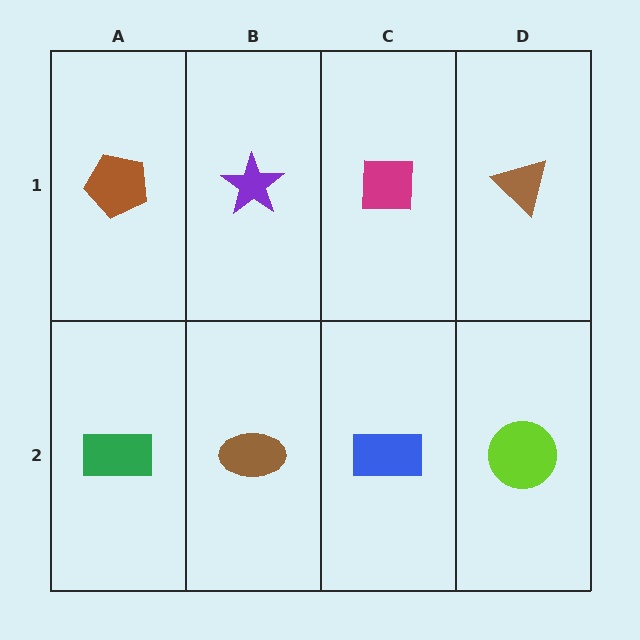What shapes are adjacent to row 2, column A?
A brown pentagon (row 1, column A), a brown ellipse (row 2, column B).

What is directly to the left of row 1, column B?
A brown pentagon.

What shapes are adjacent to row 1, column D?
A lime circle (row 2, column D), a magenta square (row 1, column C).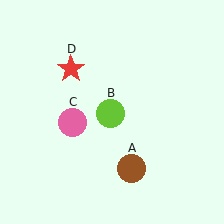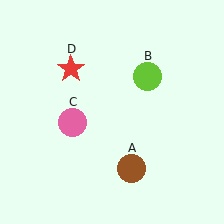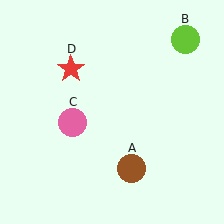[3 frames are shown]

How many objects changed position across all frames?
1 object changed position: lime circle (object B).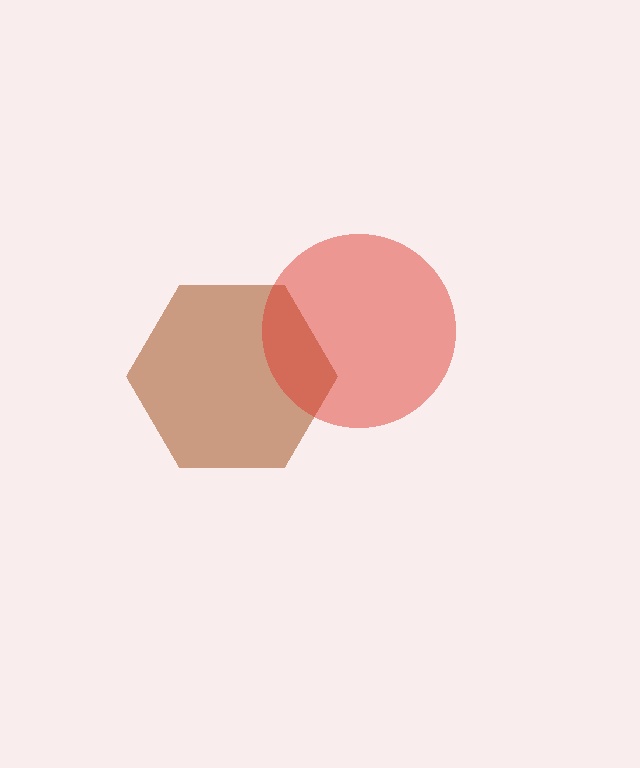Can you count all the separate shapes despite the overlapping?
Yes, there are 2 separate shapes.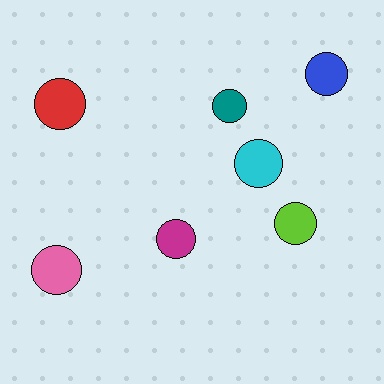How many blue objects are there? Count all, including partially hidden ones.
There is 1 blue object.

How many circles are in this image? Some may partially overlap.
There are 7 circles.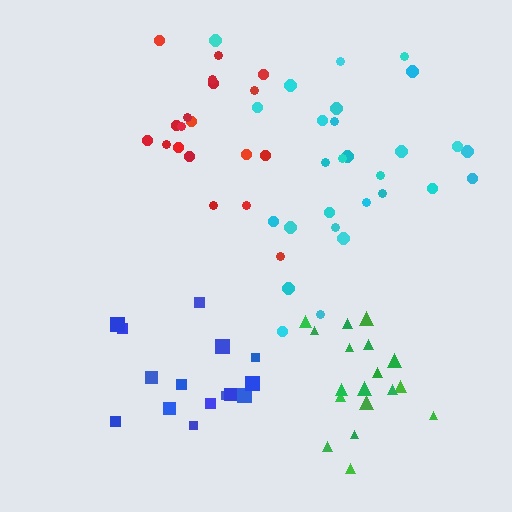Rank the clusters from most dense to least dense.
green, red, blue, cyan.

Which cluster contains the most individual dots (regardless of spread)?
Cyan (28).